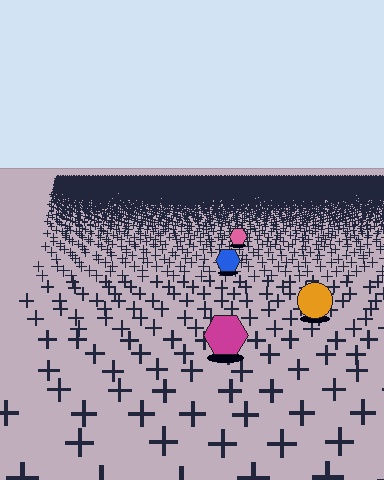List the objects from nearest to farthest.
From nearest to farthest: the magenta hexagon, the orange circle, the blue hexagon, the pink hexagon.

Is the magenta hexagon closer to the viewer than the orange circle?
Yes. The magenta hexagon is closer — you can tell from the texture gradient: the ground texture is coarser near it.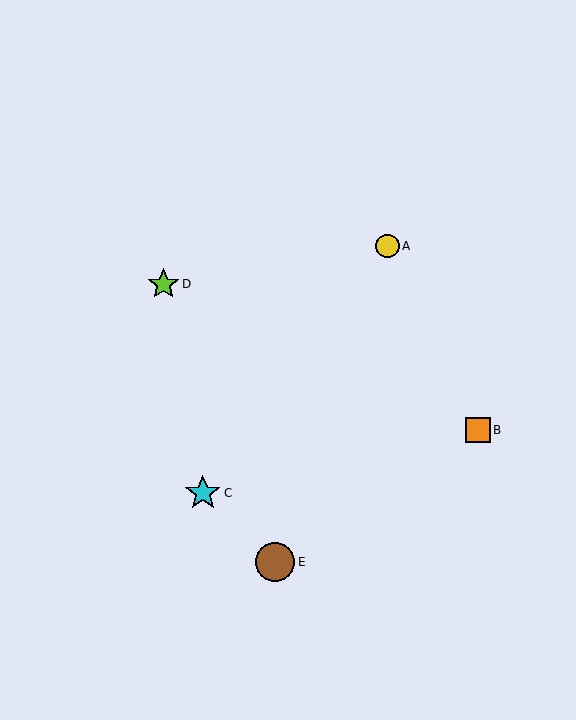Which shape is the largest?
The brown circle (labeled E) is the largest.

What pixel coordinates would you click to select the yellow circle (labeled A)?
Click at (388, 246) to select the yellow circle A.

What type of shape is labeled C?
Shape C is a cyan star.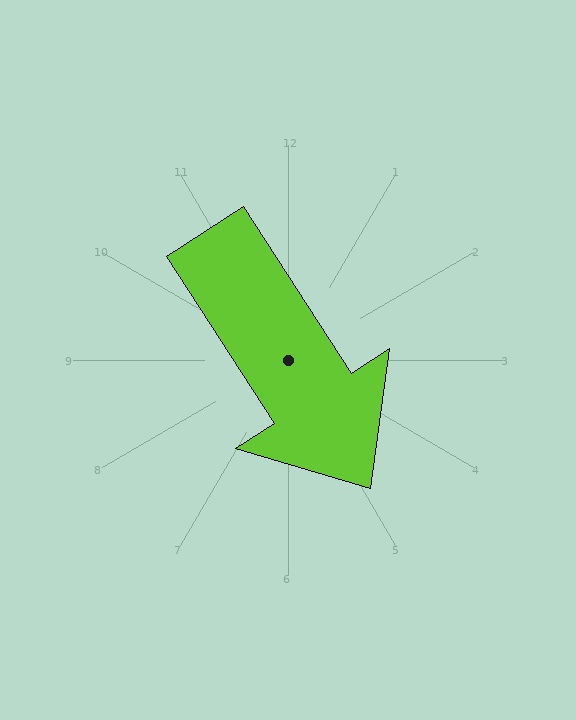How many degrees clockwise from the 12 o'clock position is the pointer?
Approximately 147 degrees.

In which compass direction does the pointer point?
Southeast.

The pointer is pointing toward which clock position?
Roughly 5 o'clock.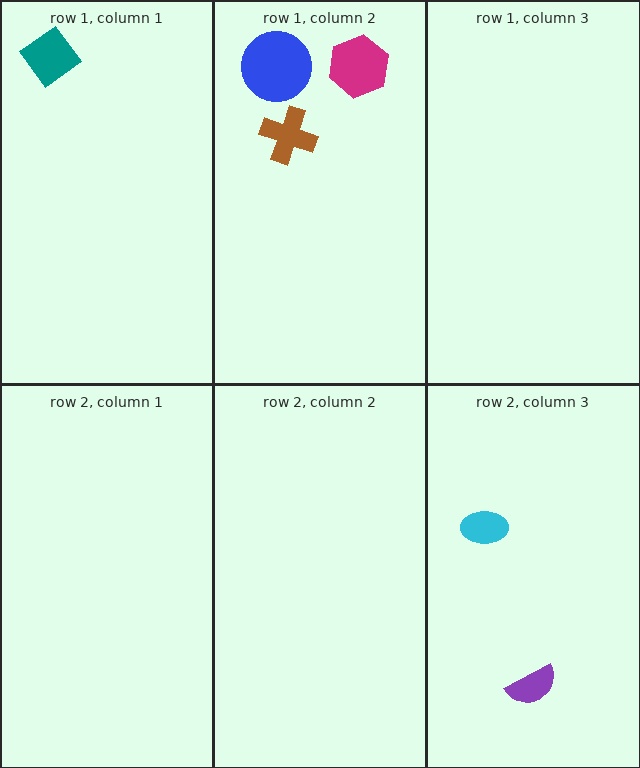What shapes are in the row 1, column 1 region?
The teal diamond.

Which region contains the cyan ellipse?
The row 2, column 3 region.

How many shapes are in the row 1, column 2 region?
3.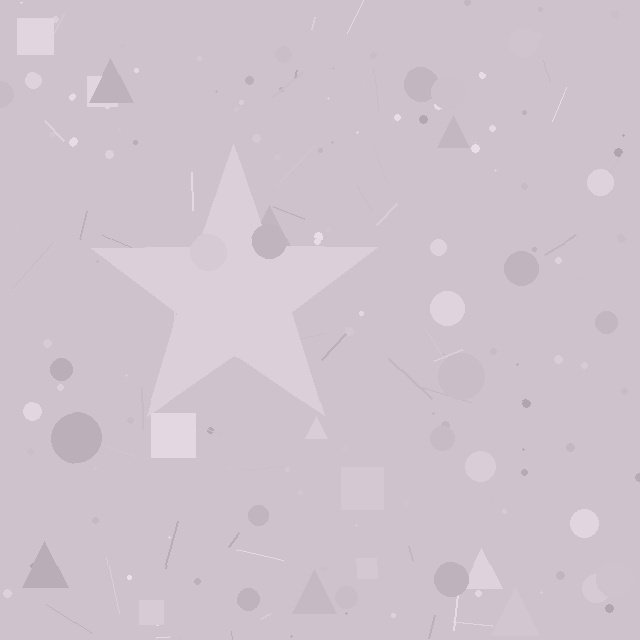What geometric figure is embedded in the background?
A star is embedded in the background.